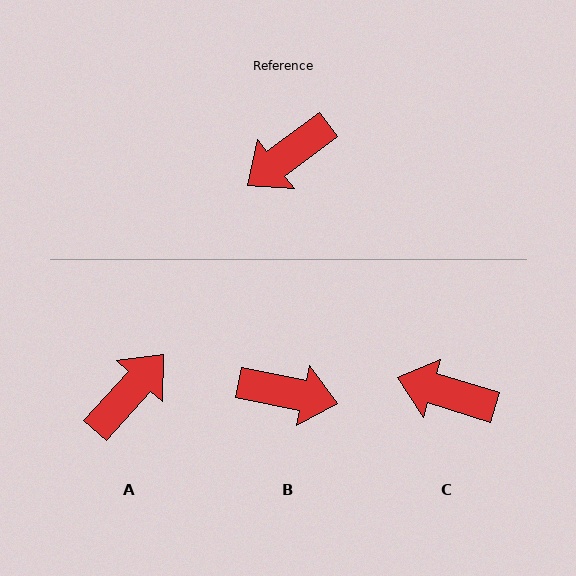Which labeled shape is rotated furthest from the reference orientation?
A, about 169 degrees away.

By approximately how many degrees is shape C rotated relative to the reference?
Approximately 54 degrees clockwise.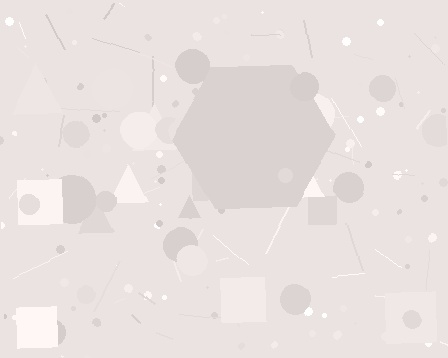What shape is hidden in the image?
A hexagon is hidden in the image.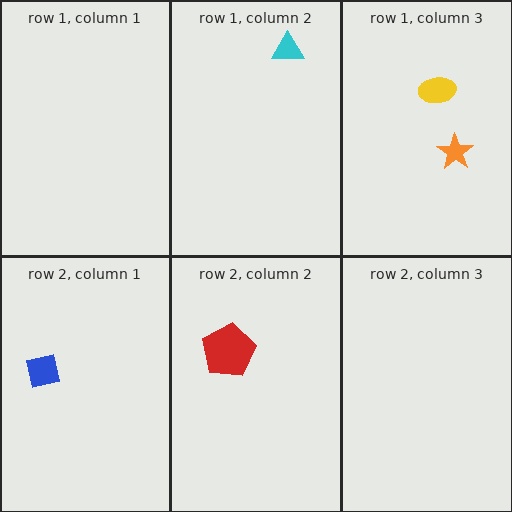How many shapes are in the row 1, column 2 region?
1.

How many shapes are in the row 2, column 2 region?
1.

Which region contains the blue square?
The row 2, column 1 region.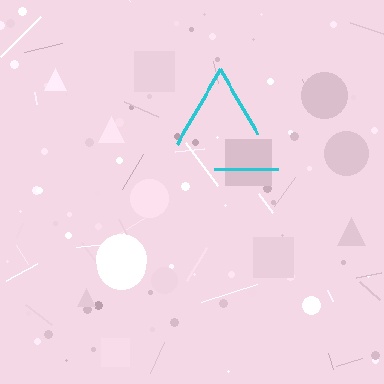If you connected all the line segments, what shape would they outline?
They would outline a triangle.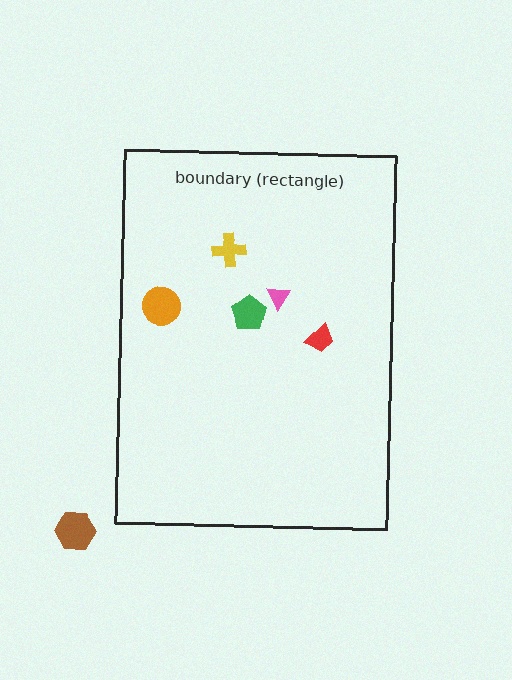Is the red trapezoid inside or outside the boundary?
Inside.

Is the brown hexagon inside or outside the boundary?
Outside.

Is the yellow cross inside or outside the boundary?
Inside.